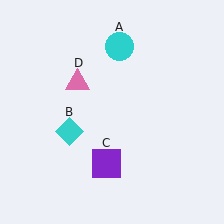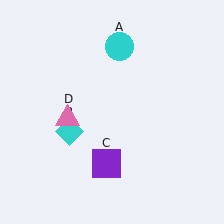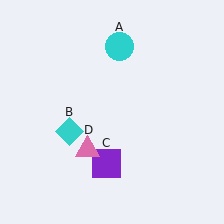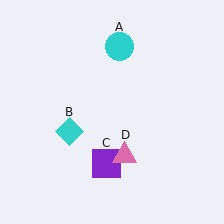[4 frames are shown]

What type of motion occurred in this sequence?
The pink triangle (object D) rotated counterclockwise around the center of the scene.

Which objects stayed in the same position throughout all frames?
Cyan circle (object A) and cyan diamond (object B) and purple square (object C) remained stationary.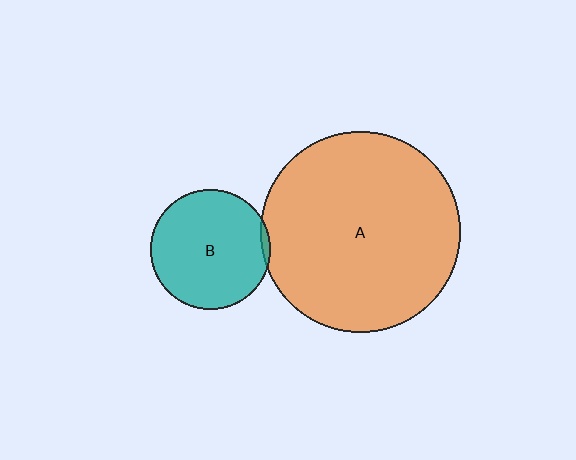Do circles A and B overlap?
Yes.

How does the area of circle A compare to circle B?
Approximately 2.8 times.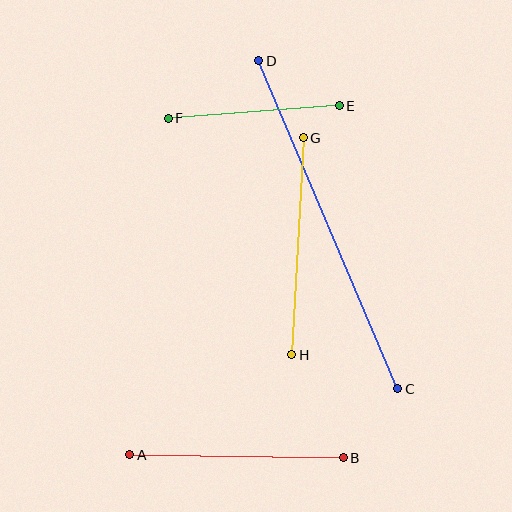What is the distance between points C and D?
The distance is approximately 356 pixels.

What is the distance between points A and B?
The distance is approximately 213 pixels.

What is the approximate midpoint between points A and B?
The midpoint is at approximately (237, 456) pixels.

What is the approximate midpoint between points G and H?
The midpoint is at approximately (297, 246) pixels.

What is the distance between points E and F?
The distance is approximately 172 pixels.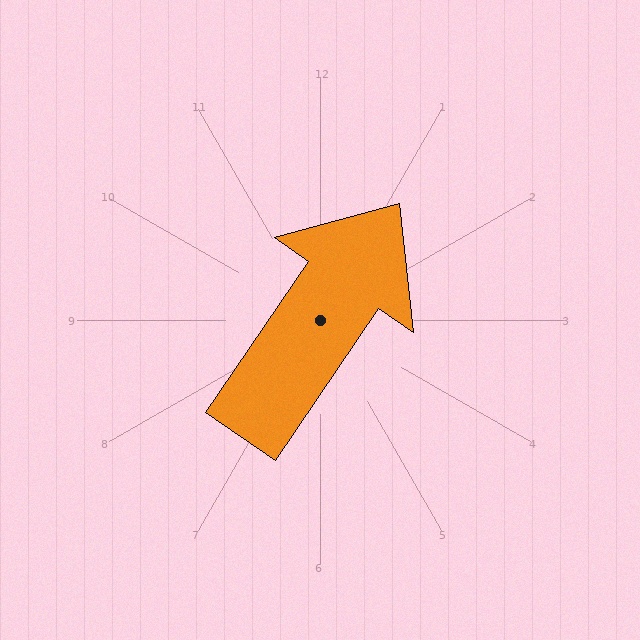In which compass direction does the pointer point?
Northeast.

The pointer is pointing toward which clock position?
Roughly 1 o'clock.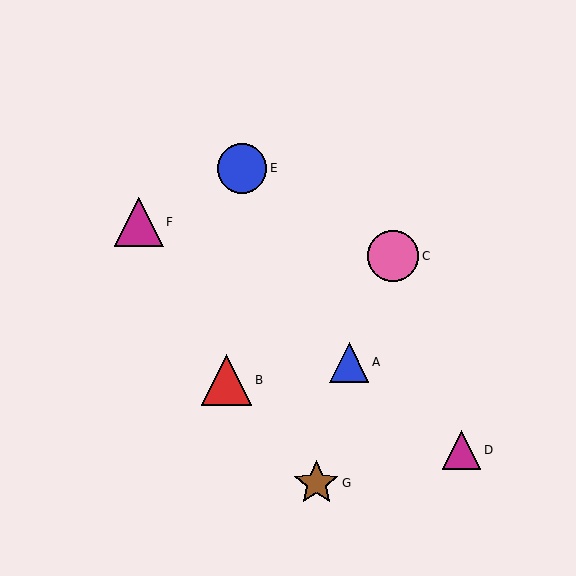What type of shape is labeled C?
Shape C is a pink circle.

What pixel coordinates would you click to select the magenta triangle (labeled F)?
Click at (139, 222) to select the magenta triangle F.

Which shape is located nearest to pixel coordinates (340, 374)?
The blue triangle (labeled A) at (349, 362) is nearest to that location.